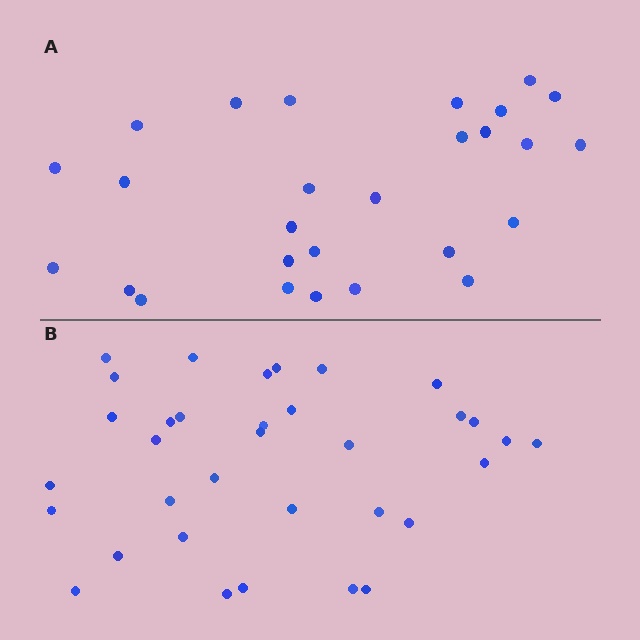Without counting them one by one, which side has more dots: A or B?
Region B (the bottom region) has more dots.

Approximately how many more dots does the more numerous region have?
Region B has roughly 8 or so more dots than region A.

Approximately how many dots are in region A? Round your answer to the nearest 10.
About 30 dots. (The exact count is 27, which rounds to 30.)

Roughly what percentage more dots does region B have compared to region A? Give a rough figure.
About 25% more.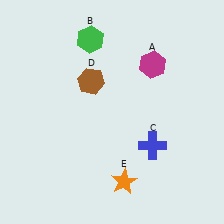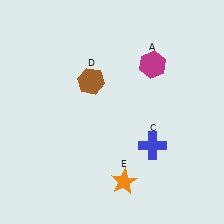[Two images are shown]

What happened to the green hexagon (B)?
The green hexagon (B) was removed in Image 2. It was in the top-left area of Image 1.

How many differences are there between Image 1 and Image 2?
There is 1 difference between the two images.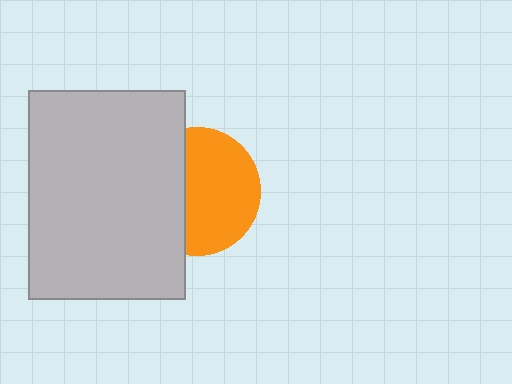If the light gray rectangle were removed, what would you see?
You would see the complete orange circle.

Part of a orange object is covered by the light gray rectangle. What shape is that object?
It is a circle.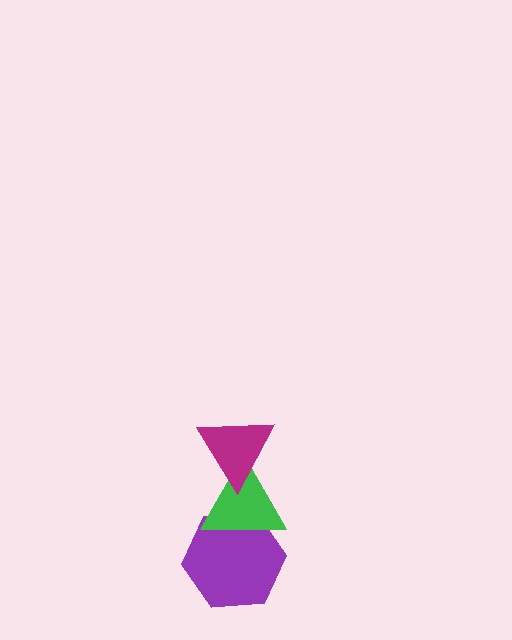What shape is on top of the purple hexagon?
The green triangle is on top of the purple hexagon.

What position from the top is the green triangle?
The green triangle is 2nd from the top.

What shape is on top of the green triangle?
The magenta triangle is on top of the green triangle.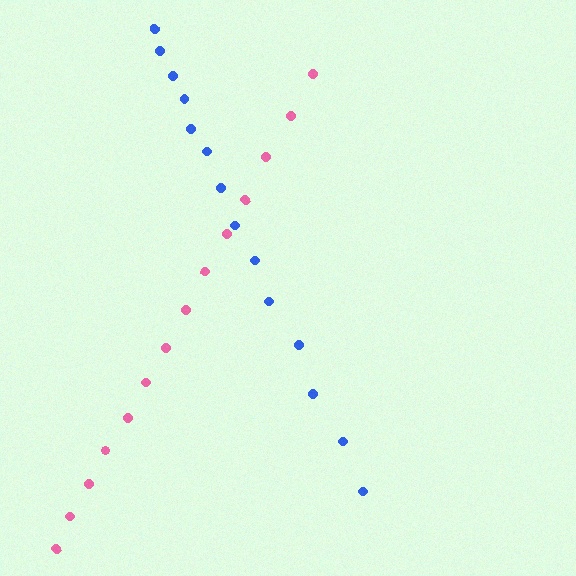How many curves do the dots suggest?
There are 2 distinct paths.